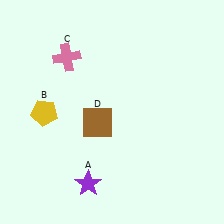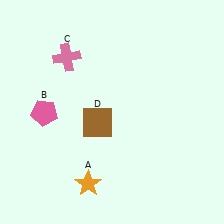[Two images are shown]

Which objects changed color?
A changed from purple to orange. B changed from yellow to pink.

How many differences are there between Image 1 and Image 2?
There are 2 differences between the two images.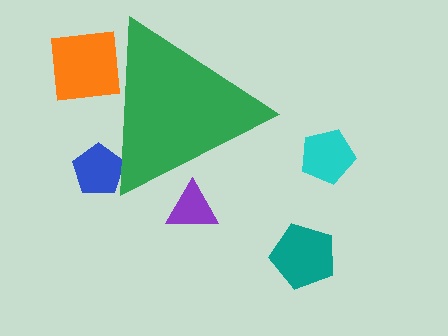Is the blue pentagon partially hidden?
Yes, the blue pentagon is partially hidden behind the green triangle.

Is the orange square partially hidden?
Yes, the orange square is partially hidden behind the green triangle.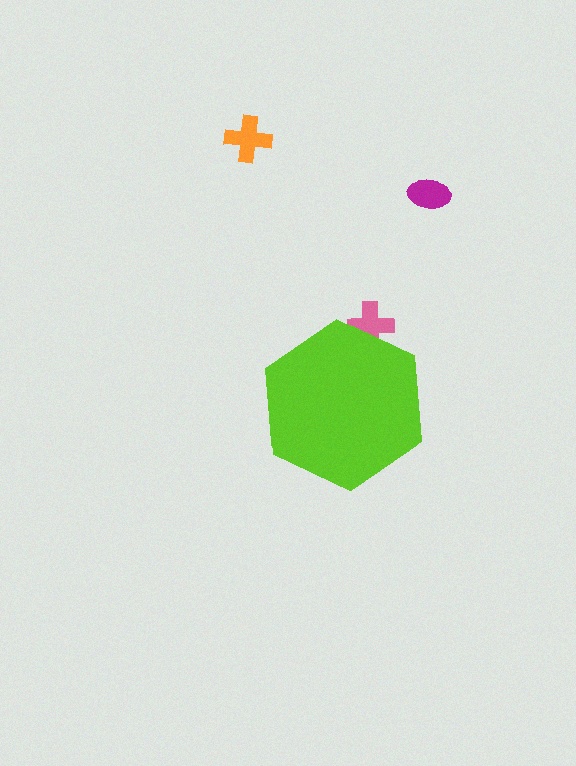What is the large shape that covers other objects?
A lime hexagon.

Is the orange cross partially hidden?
No, the orange cross is fully visible.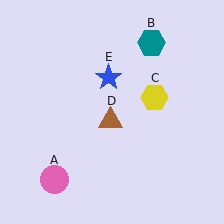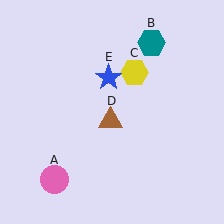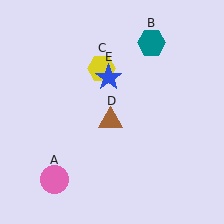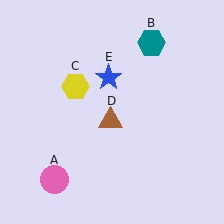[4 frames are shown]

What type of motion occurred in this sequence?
The yellow hexagon (object C) rotated counterclockwise around the center of the scene.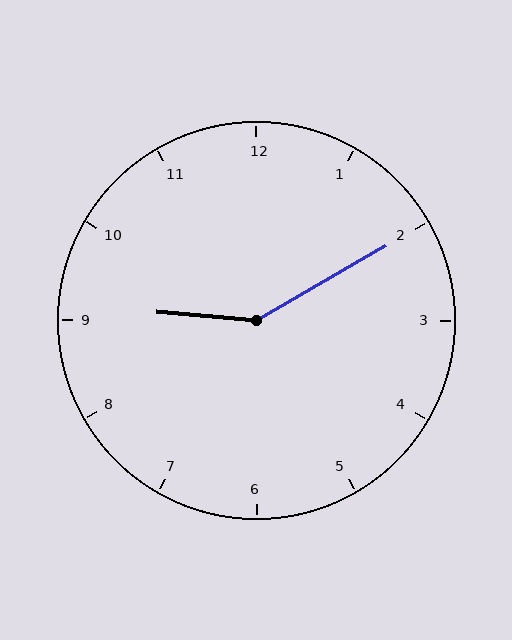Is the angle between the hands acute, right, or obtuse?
It is obtuse.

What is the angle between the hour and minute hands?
Approximately 145 degrees.